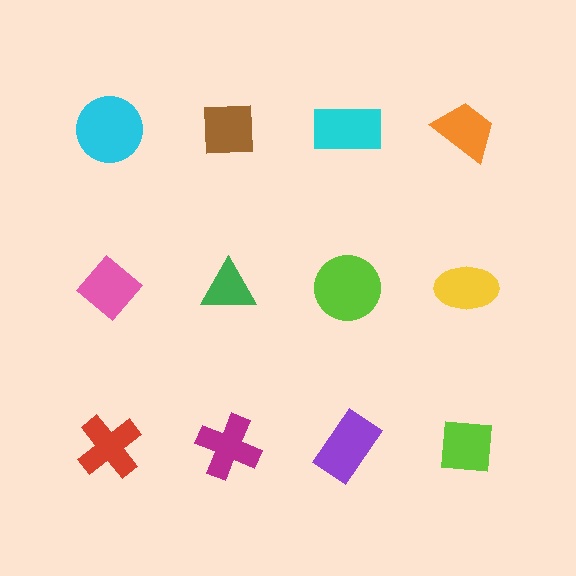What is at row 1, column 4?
An orange trapezoid.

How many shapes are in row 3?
4 shapes.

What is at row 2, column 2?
A green triangle.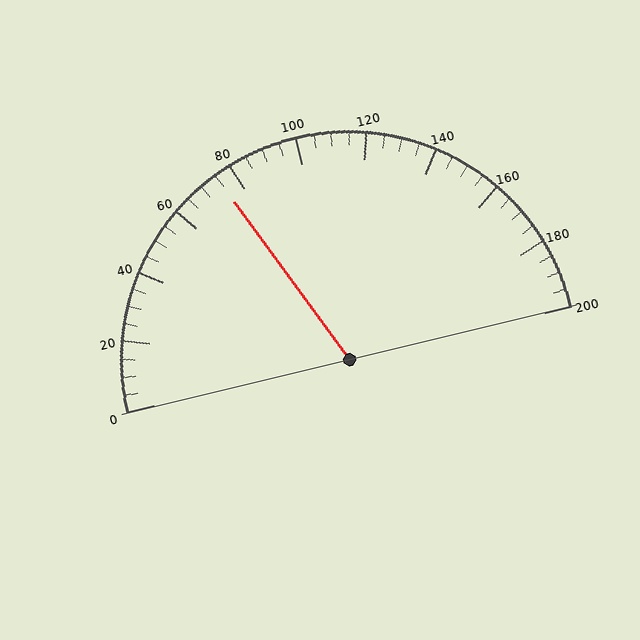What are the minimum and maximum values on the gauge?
The gauge ranges from 0 to 200.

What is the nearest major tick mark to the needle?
The nearest major tick mark is 80.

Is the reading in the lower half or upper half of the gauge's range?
The reading is in the lower half of the range (0 to 200).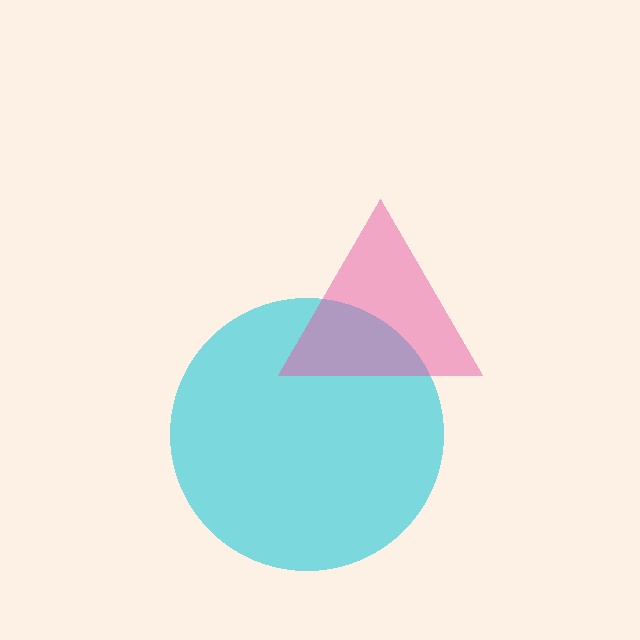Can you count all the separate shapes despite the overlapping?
Yes, there are 2 separate shapes.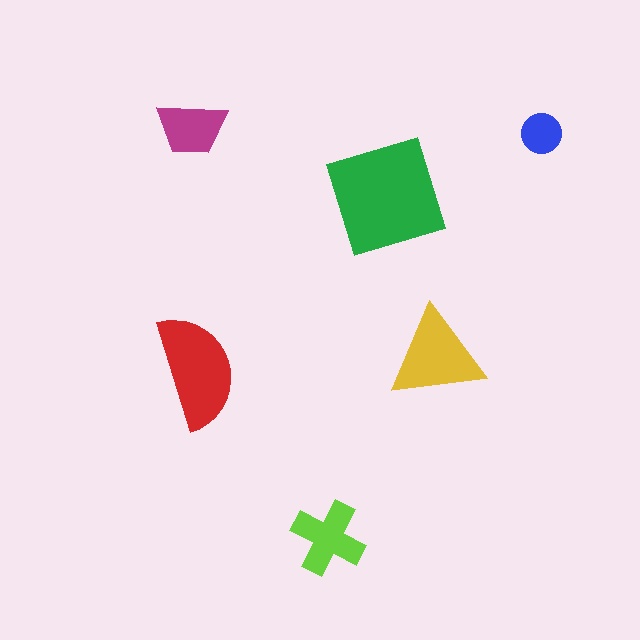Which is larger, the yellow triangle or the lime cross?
The yellow triangle.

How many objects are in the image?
There are 6 objects in the image.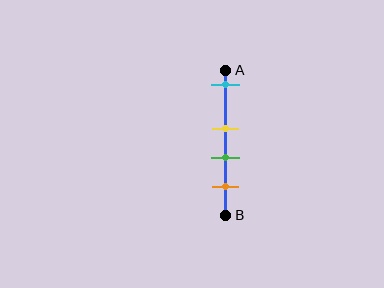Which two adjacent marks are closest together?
The yellow and green marks are the closest adjacent pair.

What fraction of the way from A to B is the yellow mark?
The yellow mark is approximately 40% (0.4) of the way from A to B.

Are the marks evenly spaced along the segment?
No, the marks are not evenly spaced.